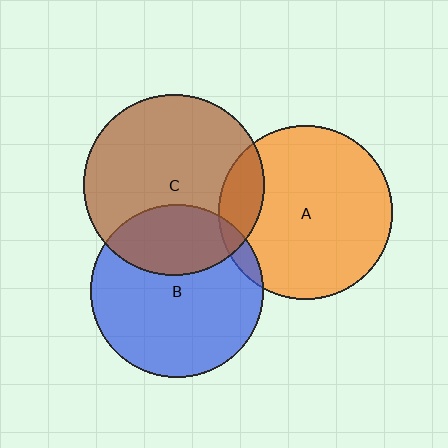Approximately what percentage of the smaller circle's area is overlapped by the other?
Approximately 30%.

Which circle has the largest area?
Circle C (brown).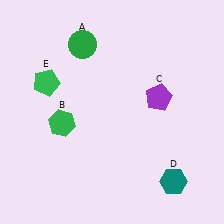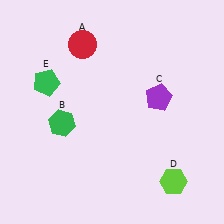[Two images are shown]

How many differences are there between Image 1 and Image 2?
There are 2 differences between the two images.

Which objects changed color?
A changed from green to red. D changed from teal to lime.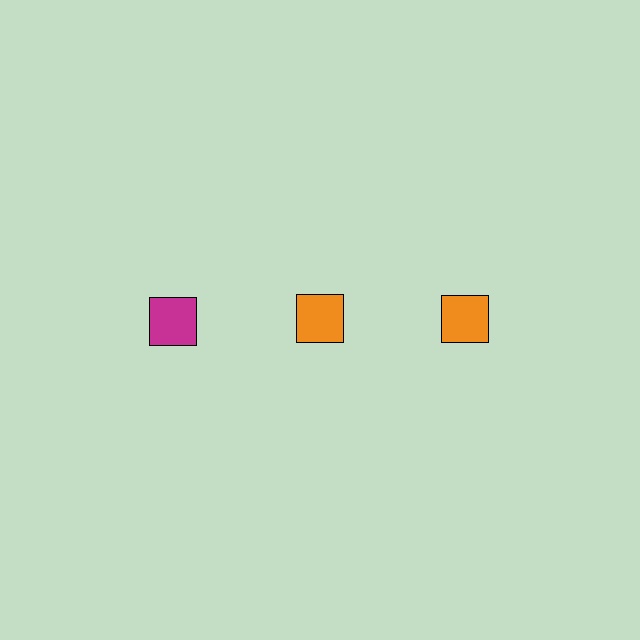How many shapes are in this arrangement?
There are 3 shapes arranged in a grid pattern.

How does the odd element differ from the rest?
It has a different color: magenta instead of orange.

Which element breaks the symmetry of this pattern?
The magenta square in the top row, leftmost column breaks the symmetry. All other shapes are orange squares.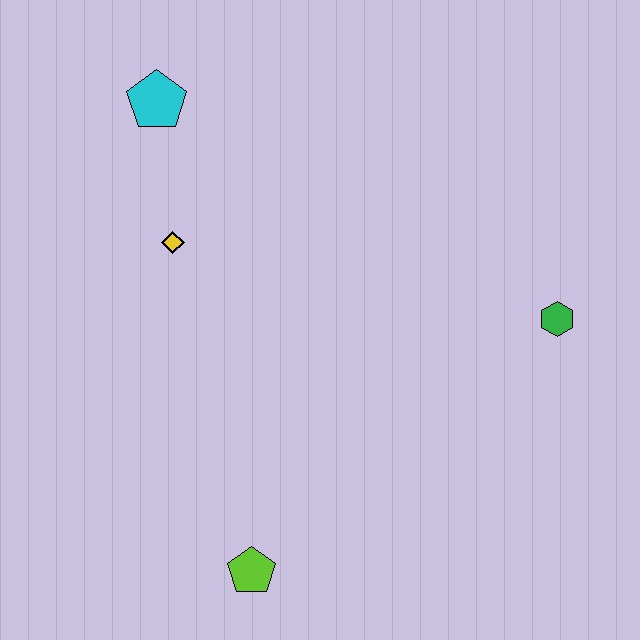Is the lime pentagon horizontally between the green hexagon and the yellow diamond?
Yes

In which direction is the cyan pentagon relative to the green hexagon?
The cyan pentagon is to the left of the green hexagon.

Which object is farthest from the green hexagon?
The cyan pentagon is farthest from the green hexagon.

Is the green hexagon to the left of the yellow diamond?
No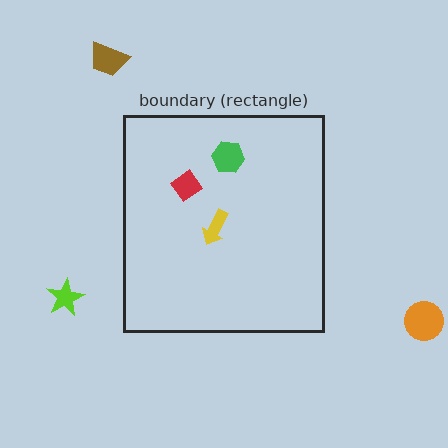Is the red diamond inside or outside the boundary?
Inside.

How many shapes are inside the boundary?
3 inside, 3 outside.